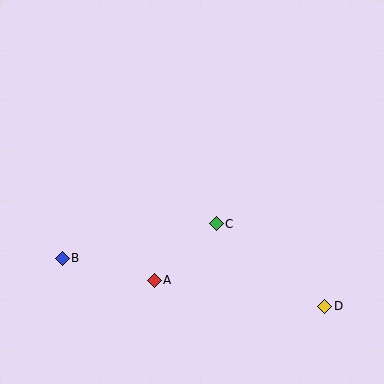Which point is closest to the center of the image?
Point C at (216, 224) is closest to the center.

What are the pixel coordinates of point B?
Point B is at (62, 258).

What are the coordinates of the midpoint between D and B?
The midpoint between D and B is at (193, 282).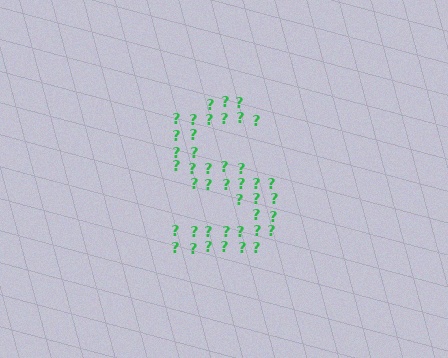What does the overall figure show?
The overall figure shows the letter S.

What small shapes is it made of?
It is made of small question marks.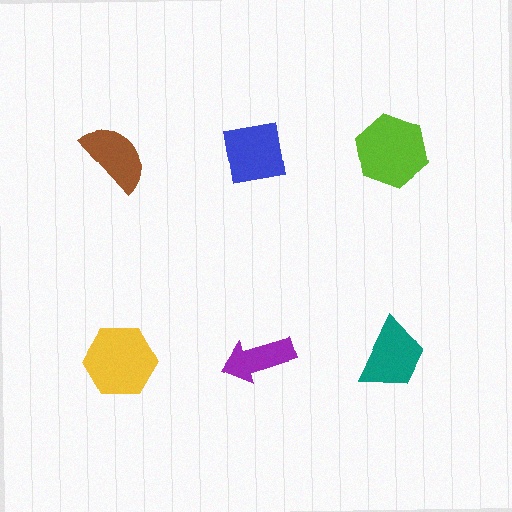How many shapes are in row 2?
3 shapes.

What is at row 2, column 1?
A yellow hexagon.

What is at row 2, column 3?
A teal trapezoid.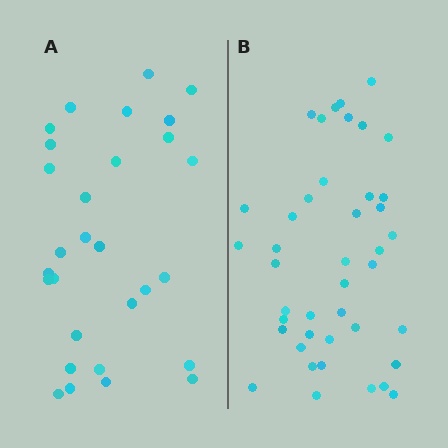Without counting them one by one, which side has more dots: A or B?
Region B (the right region) has more dots.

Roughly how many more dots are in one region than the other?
Region B has approximately 15 more dots than region A.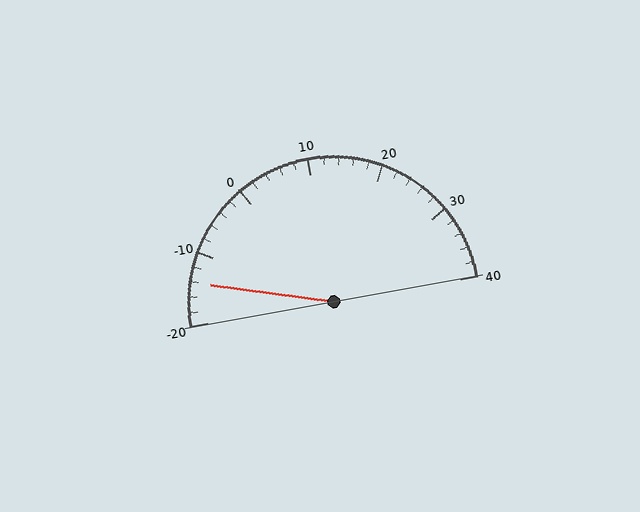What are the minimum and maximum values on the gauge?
The gauge ranges from -20 to 40.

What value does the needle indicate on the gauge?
The needle indicates approximately -14.